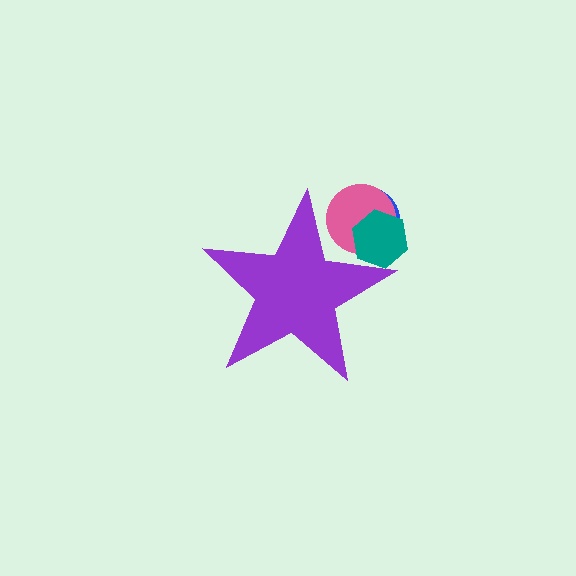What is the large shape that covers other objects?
A purple star.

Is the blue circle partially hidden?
Yes, the blue circle is partially hidden behind the purple star.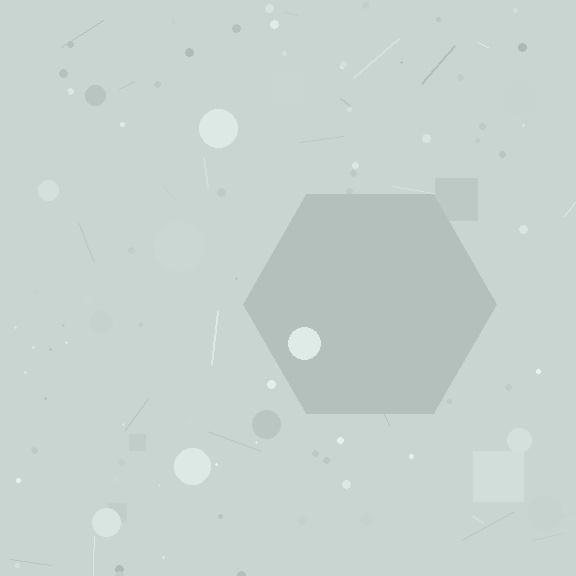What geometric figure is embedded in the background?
A hexagon is embedded in the background.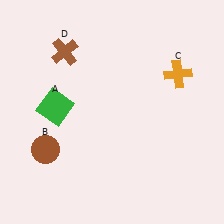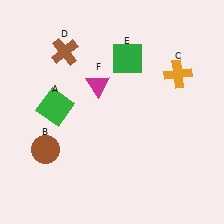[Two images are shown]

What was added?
A green square (E), a magenta triangle (F) were added in Image 2.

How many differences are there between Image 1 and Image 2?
There are 2 differences between the two images.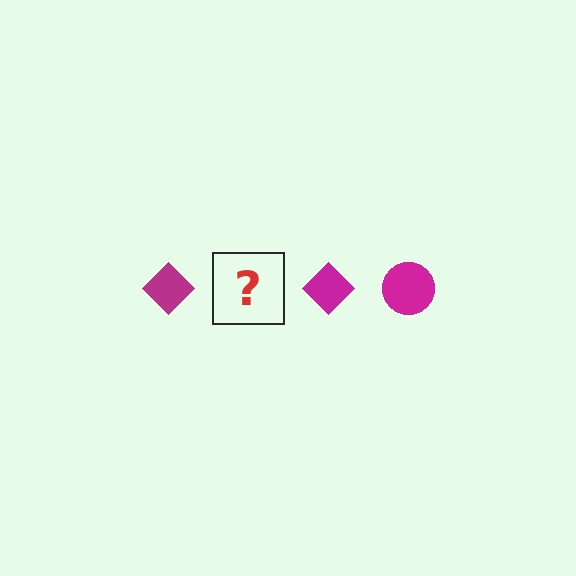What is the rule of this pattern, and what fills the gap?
The rule is that the pattern cycles through diamond, circle shapes in magenta. The gap should be filled with a magenta circle.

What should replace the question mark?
The question mark should be replaced with a magenta circle.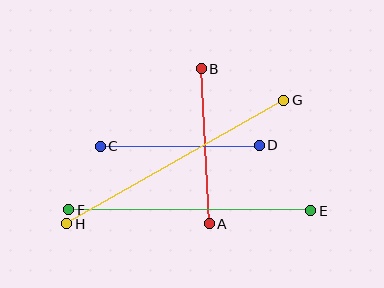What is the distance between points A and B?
The distance is approximately 155 pixels.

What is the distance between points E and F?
The distance is approximately 242 pixels.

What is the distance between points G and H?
The distance is approximately 250 pixels.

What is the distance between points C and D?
The distance is approximately 159 pixels.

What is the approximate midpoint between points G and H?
The midpoint is at approximately (175, 162) pixels.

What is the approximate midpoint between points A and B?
The midpoint is at approximately (205, 146) pixels.